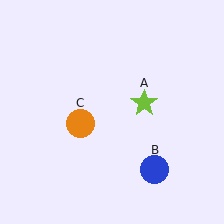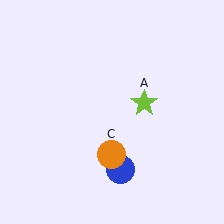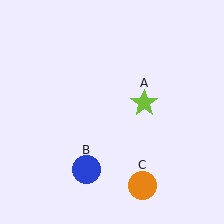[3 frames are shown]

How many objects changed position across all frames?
2 objects changed position: blue circle (object B), orange circle (object C).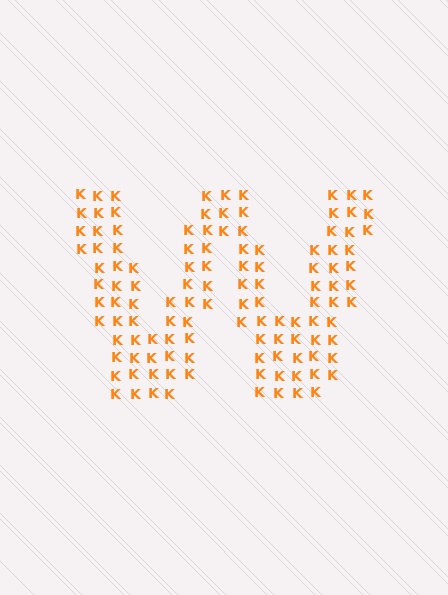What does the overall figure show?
The overall figure shows the letter W.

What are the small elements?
The small elements are letter K's.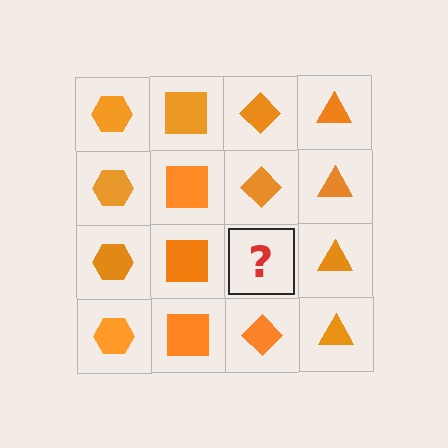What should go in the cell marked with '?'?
The missing cell should contain an orange diamond.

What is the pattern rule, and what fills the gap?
The rule is that each column has a consistent shape. The gap should be filled with an orange diamond.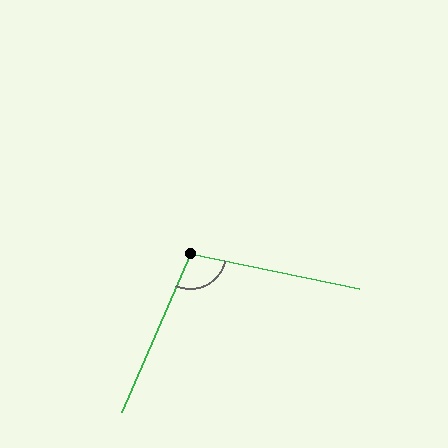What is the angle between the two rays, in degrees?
Approximately 102 degrees.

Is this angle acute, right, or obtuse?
It is obtuse.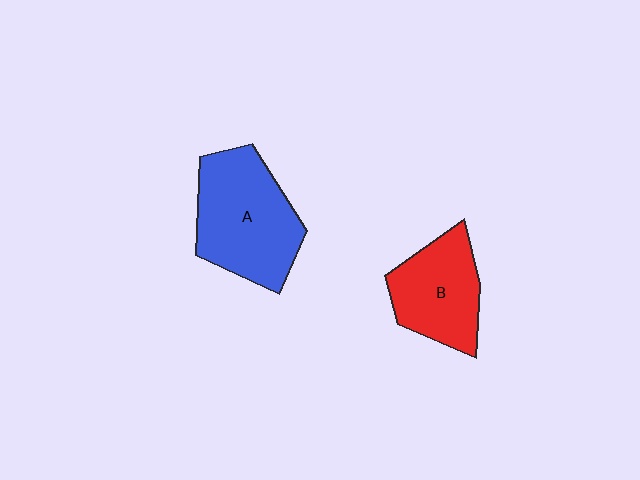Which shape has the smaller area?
Shape B (red).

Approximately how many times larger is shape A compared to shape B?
Approximately 1.3 times.